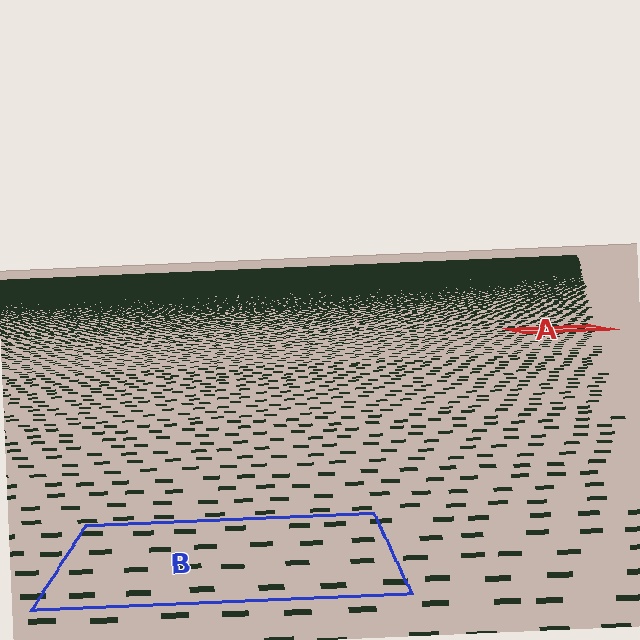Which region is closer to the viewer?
Region B is closer. The texture elements there are larger and more spread out.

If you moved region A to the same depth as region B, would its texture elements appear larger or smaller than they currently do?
They would appear larger. At a closer depth, the same texture elements are projected at a bigger on-screen size.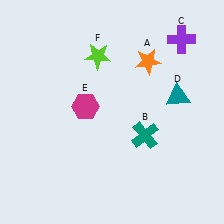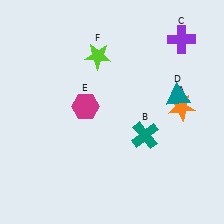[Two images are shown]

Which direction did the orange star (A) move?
The orange star (A) moved down.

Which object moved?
The orange star (A) moved down.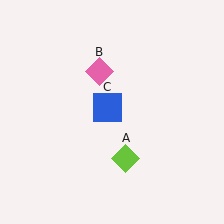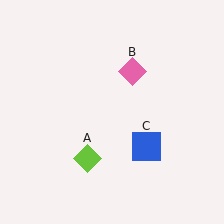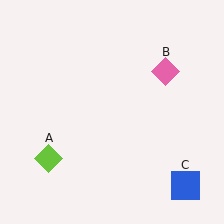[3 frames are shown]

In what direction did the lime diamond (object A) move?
The lime diamond (object A) moved left.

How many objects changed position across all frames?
3 objects changed position: lime diamond (object A), pink diamond (object B), blue square (object C).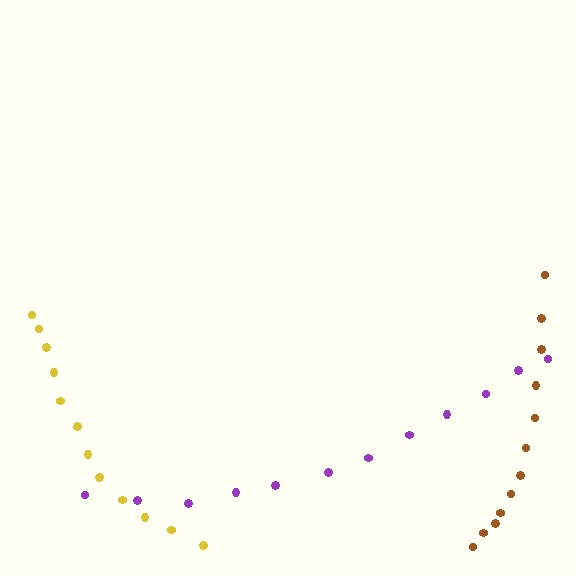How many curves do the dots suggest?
There are 3 distinct paths.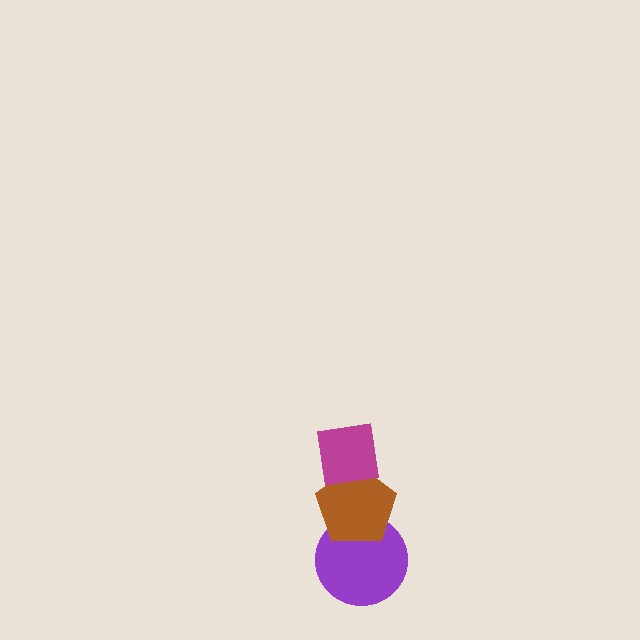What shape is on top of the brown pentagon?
The magenta square is on top of the brown pentagon.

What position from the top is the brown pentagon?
The brown pentagon is 2nd from the top.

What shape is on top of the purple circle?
The brown pentagon is on top of the purple circle.